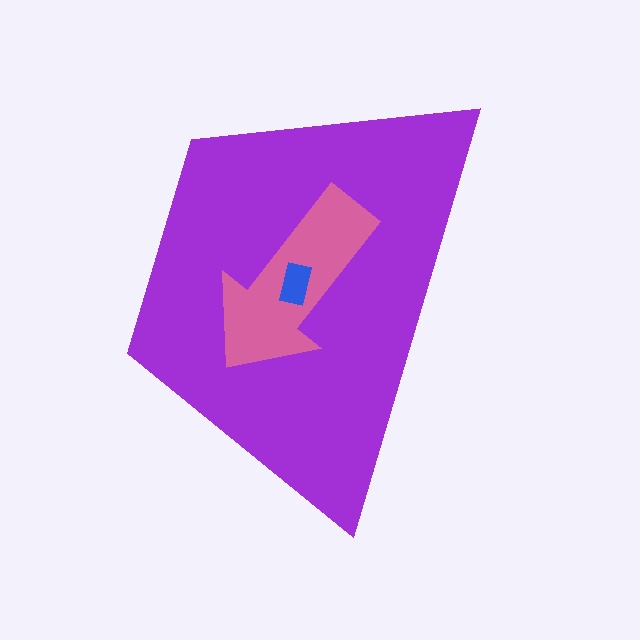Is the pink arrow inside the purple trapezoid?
Yes.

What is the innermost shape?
The blue rectangle.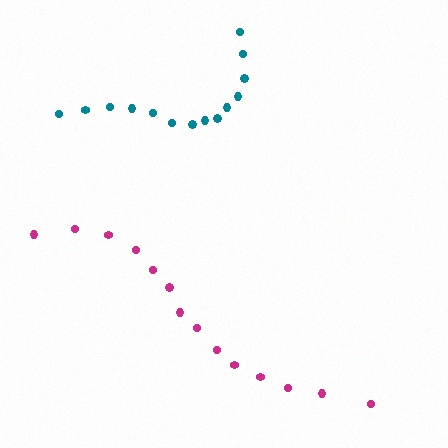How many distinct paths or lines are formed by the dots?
There are 2 distinct paths.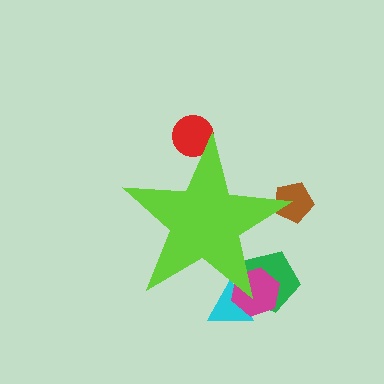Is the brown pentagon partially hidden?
Yes, the brown pentagon is partially hidden behind the lime star.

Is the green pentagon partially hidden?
Yes, the green pentagon is partially hidden behind the lime star.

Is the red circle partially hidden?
Yes, the red circle is partially hidden behind the lime star.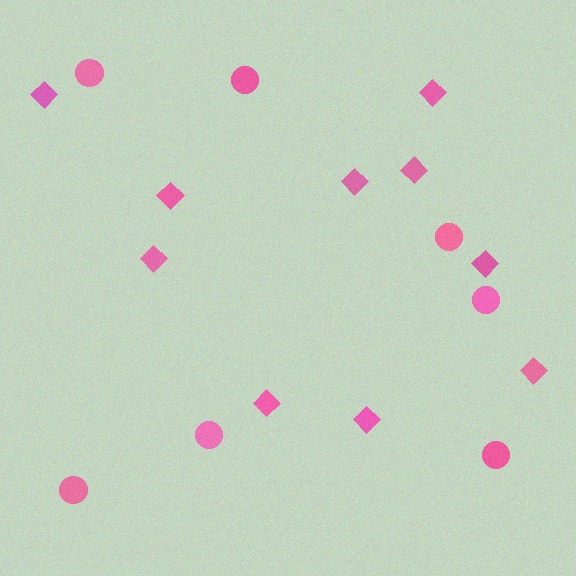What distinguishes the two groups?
There are 2 groups: one group of diamonds (10) and one group of circles (7).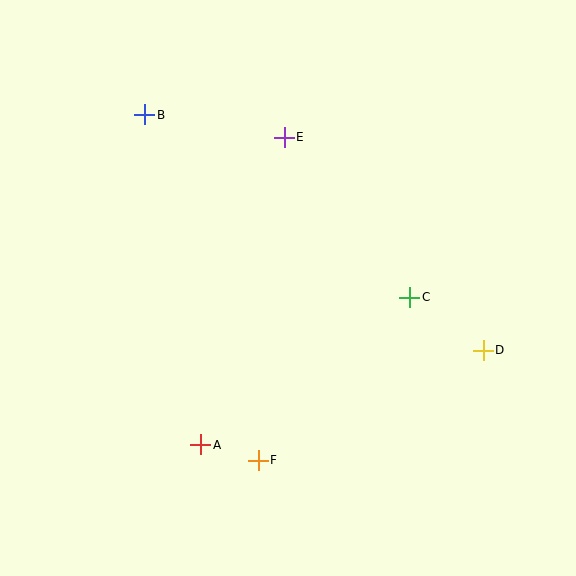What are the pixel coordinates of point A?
Point A is at (201, 445).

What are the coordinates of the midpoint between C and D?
The midpoint between C and D is at (446, 324).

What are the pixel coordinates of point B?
Point B is at (145, 115).